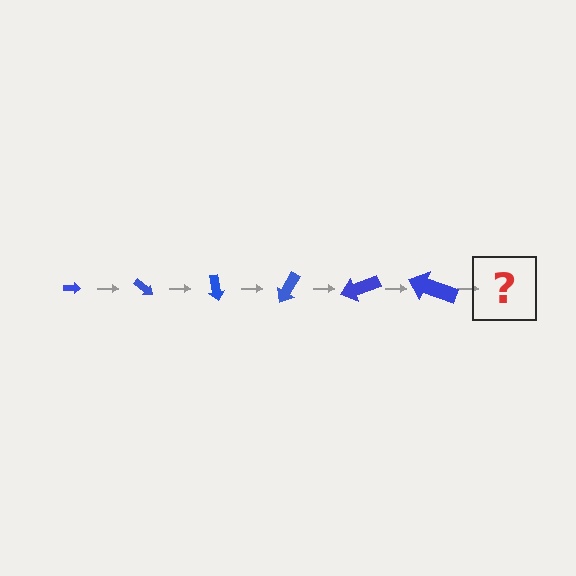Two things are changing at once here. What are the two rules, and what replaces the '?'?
The two rules are that the arrow grows larger each step and it rotates 40 degrees each step. The '?' should be an arrow, larger than the previous one and rotated 240 degrees from the start.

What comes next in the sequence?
The next element should be an arrow, larger than the previous one and rotated 240 degrees from the start.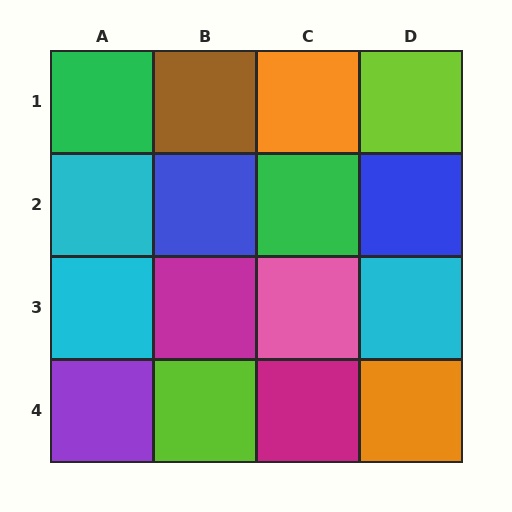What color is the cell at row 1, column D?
Lime.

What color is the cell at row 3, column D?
Cyan.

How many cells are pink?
1 cell is pink.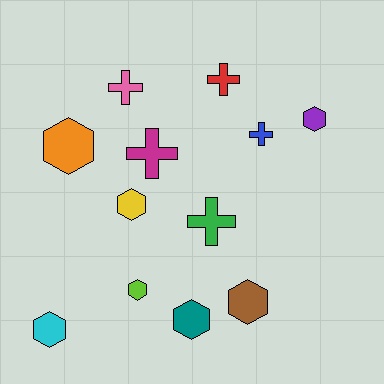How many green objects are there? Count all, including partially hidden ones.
There is 1 green object.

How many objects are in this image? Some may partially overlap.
There are 12 objects.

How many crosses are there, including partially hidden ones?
There are 5 crosses.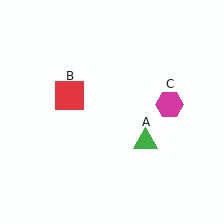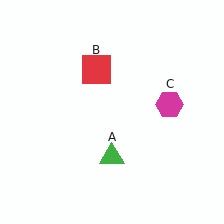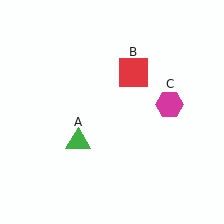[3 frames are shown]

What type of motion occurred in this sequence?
The green triangle (object A), red square (object B) rotated clockwise around the center of the scene.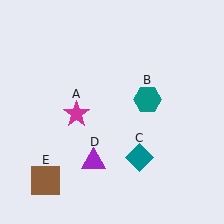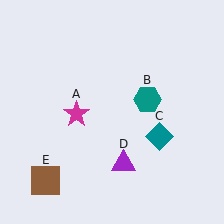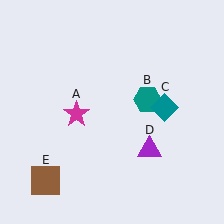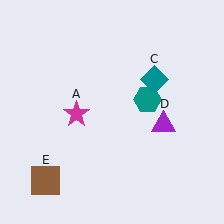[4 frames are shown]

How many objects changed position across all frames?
2 objects changed position: teal diamond (object C), purple triangle (object D).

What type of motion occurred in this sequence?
The teal diamond (object C), purple triangle (object D) rotated counterclockwise around the center of the scene.